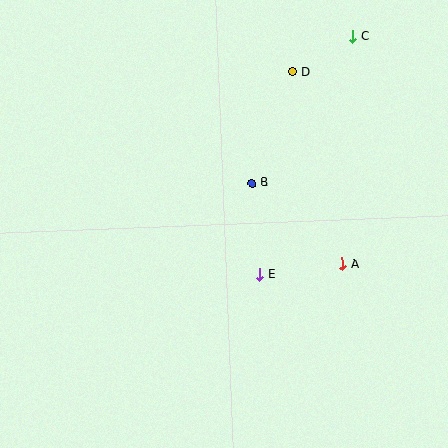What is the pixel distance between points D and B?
The distance between D and B is 118 pixels.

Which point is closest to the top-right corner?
Point C is closest to the top-right corner.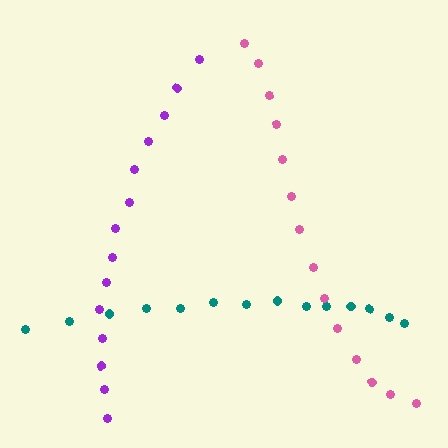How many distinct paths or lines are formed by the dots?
There are 3 distinct paths.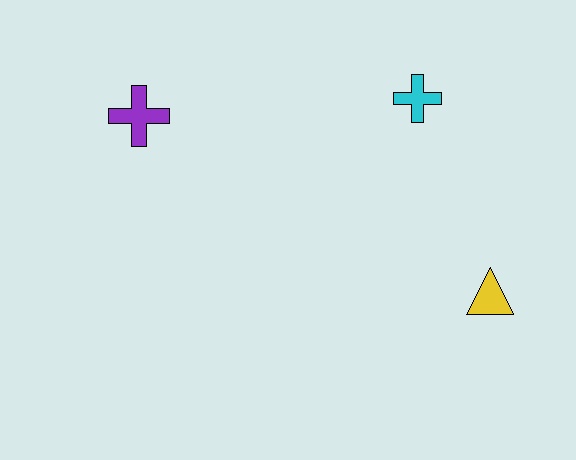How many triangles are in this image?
There is 1 triangle.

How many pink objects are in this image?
There are no pink objects.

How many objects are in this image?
There are 3 objects.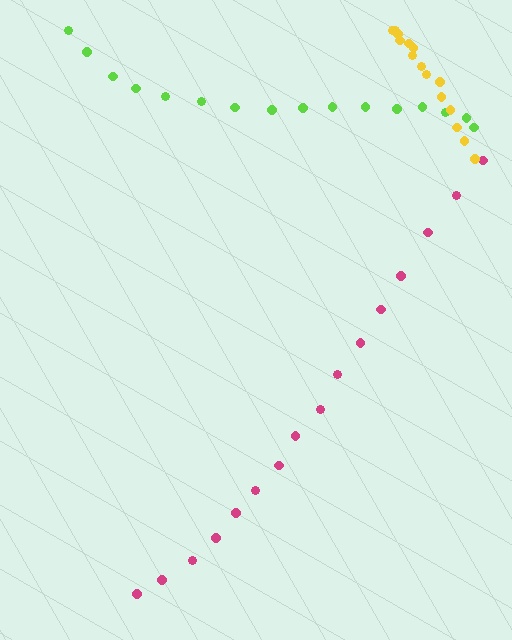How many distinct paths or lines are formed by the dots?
There are 3 distinct paths.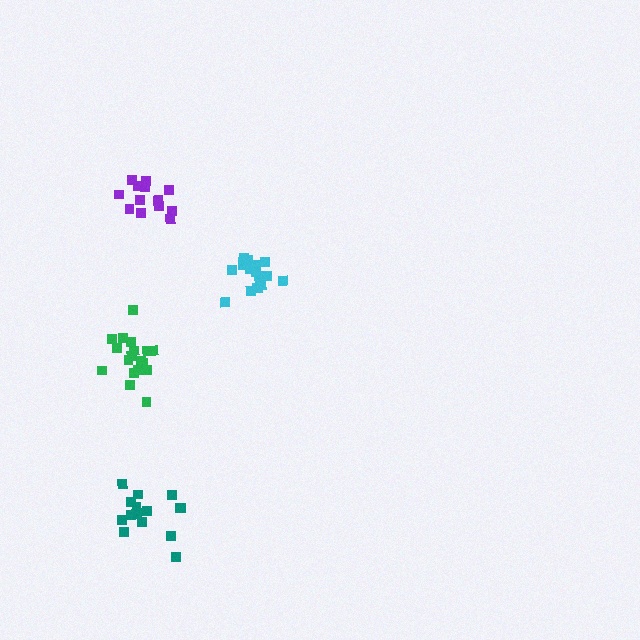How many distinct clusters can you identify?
There are 4 distinct clusters.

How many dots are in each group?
Group 1: 13 dots, Group 2: 18 dots, Group 3: 17 dots, Group 4: 16 dots (64 total).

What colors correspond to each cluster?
The clusters are colored: purple, green, cyan, teal.